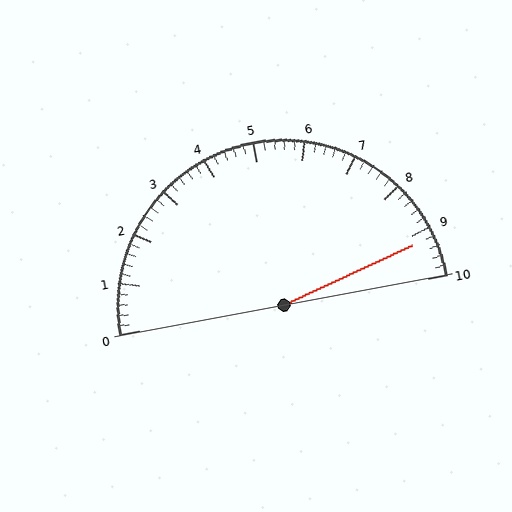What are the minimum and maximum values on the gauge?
The gauge ranges from 0 to 10.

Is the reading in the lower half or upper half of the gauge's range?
The reading is in the upper half of the range (0 to 10).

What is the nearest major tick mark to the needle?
The nearest major tick mark is 9.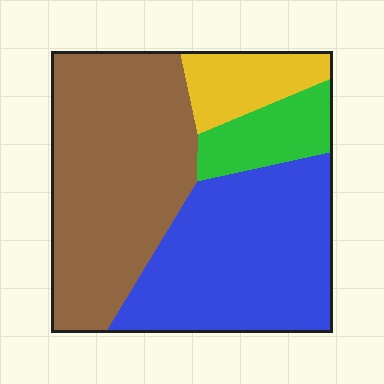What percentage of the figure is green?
Green takes up about one tenth (1/10) of the figure.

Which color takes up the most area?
Brown, at roughly 40%.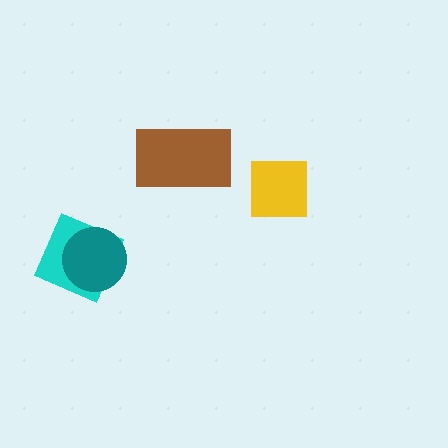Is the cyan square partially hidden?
Yes, it is partially covered by another shape.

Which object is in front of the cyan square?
The teal circle is in front of the cyan square.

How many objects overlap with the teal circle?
1 object overlaps with the teal circle.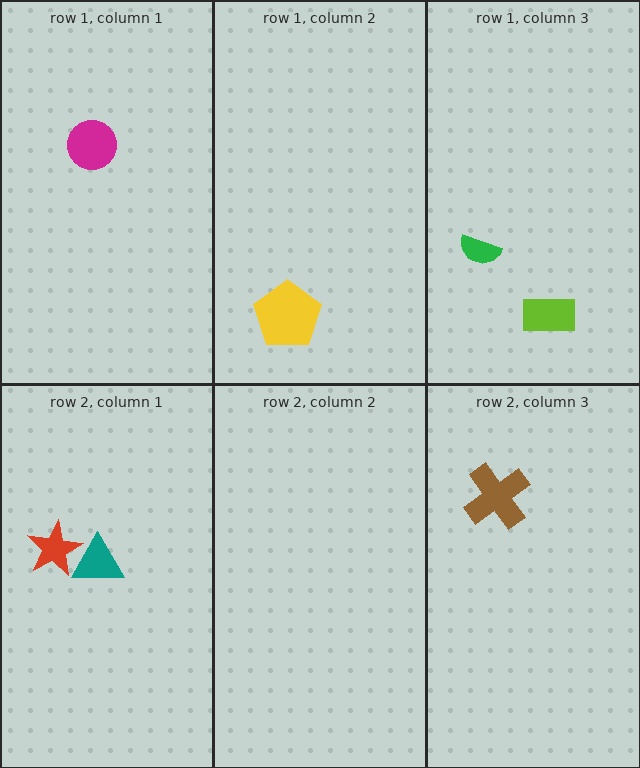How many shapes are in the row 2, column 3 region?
1.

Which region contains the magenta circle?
The row 1, column 1 region.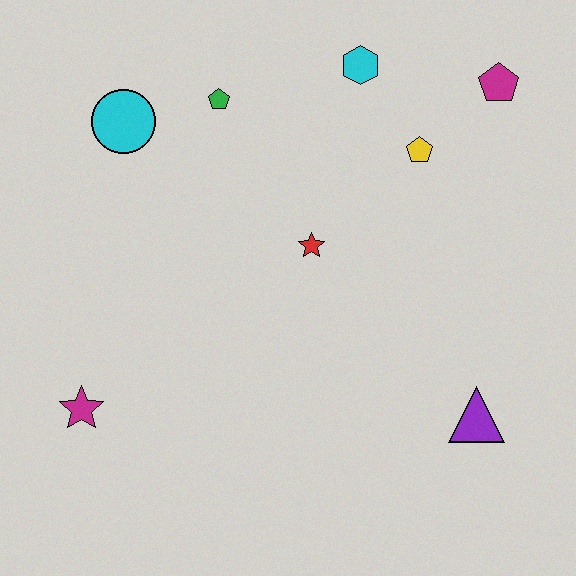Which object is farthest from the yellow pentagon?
The magenta star is farthest from the yellow pentagon.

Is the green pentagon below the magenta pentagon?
Yes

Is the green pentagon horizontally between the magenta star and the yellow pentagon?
Yes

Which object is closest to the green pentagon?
The cyan circle is closest to the green pentagon.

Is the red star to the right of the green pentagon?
Yes